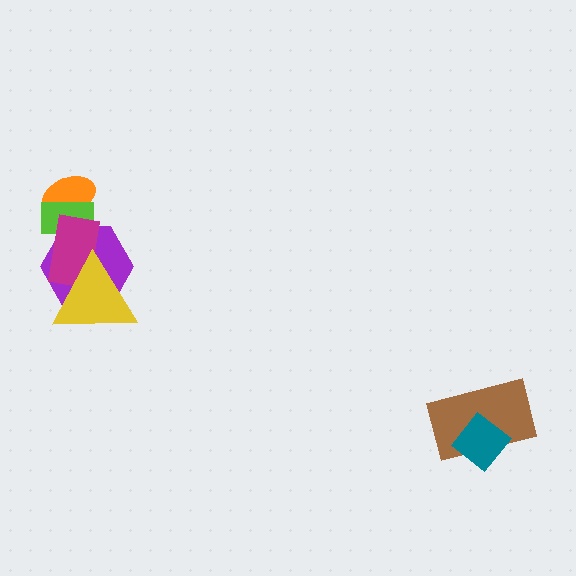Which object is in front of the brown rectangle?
The teal diamond is in front of the brown rectangle.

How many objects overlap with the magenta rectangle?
3 objects overlap with the magenta rectangle.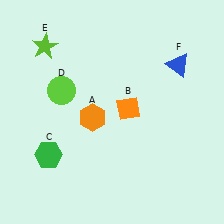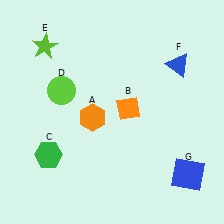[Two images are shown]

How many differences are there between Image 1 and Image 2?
There is 1 difference between the two images.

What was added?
A blue square (G) was added in Image 2.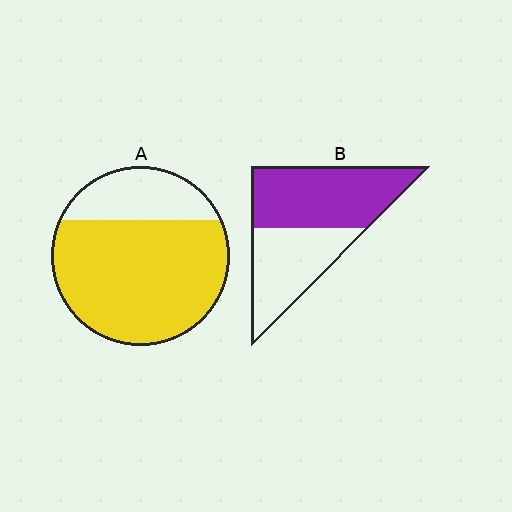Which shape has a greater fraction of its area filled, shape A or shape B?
Shape A.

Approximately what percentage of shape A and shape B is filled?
A is approximately 75% and B is approximately 55%.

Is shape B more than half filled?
Yes.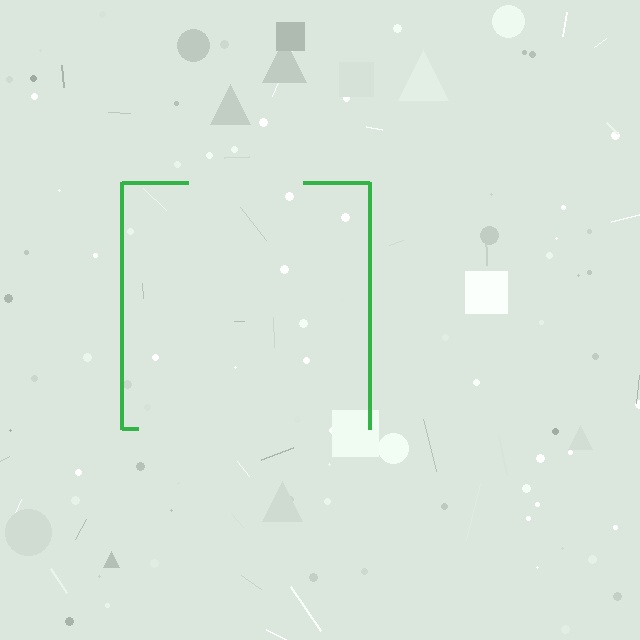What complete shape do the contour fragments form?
The contour fragments form a square.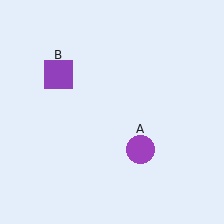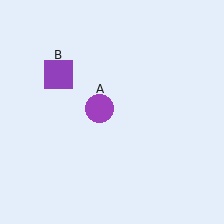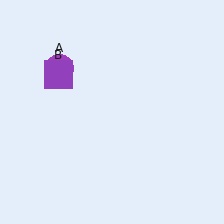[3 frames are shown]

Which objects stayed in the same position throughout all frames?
Purple square (object B) remained stationary.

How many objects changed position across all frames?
1 object changed position: purple circle (object A).